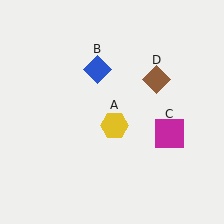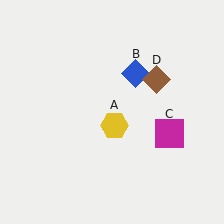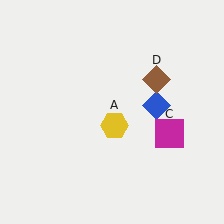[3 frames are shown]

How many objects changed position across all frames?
1 object changed position: blue diamond (object B).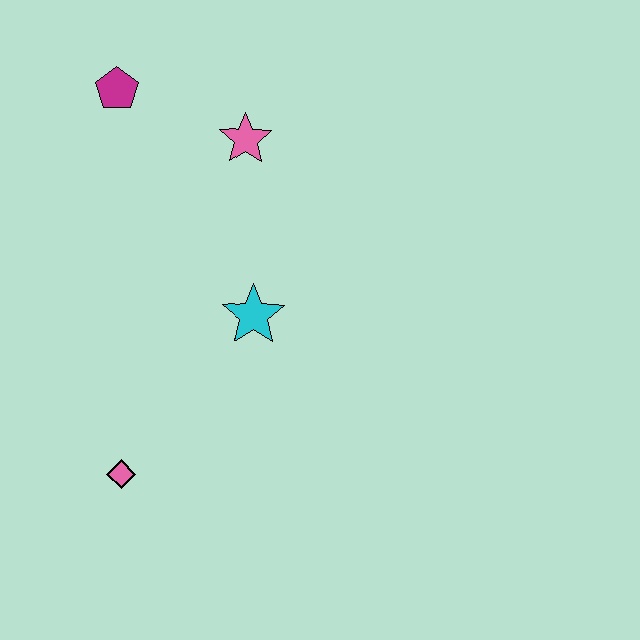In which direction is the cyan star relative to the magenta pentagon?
The cyan star is below the magenta pentagon.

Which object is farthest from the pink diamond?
The magenta pentagon is farthest from the pink diamond.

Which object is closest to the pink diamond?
The cyan star is closest to the pink diamond.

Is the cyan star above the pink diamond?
Yes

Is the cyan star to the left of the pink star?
No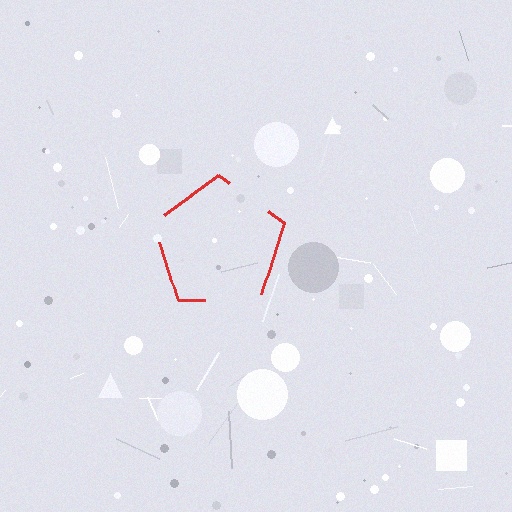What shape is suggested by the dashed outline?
The dashed outline suggests a pentagon.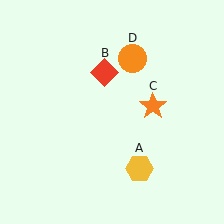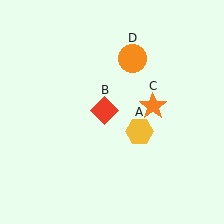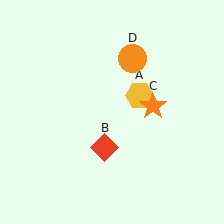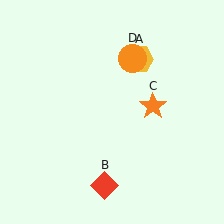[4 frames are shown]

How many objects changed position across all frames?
2 objects changed position: yellow hexagon (object A), red diamond (object B).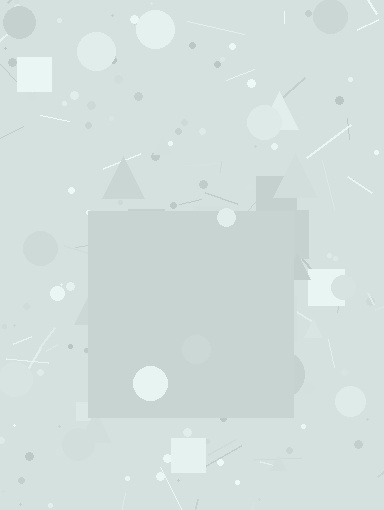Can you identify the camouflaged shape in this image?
The camouflaged shape is a square.